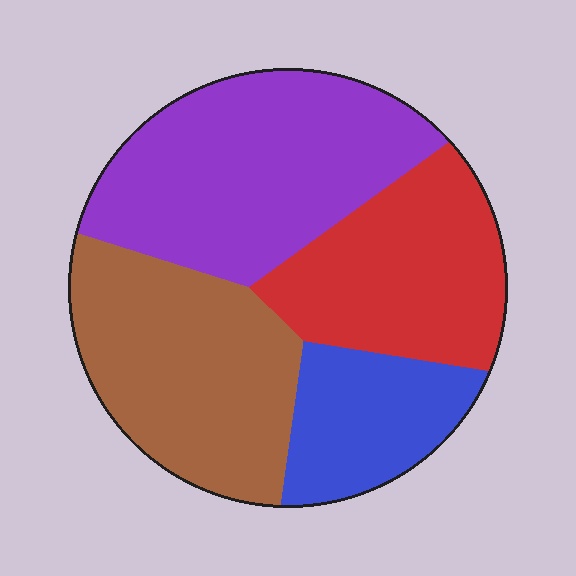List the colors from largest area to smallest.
From largest to smallest: purple, brown, red, blue.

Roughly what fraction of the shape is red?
Red takes up between a sixth and a third of the shape.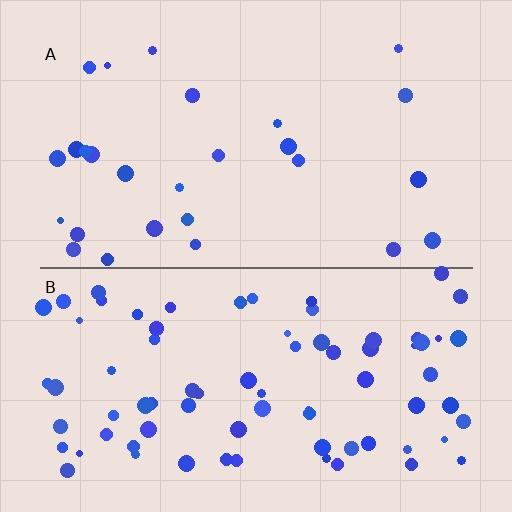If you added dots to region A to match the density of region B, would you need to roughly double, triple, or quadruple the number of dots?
Approximately triple.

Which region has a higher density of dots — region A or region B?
B (the bottom).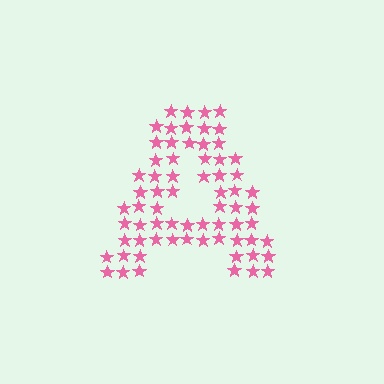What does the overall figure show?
The overall figure shows the letter A.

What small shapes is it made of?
It is made of small stars.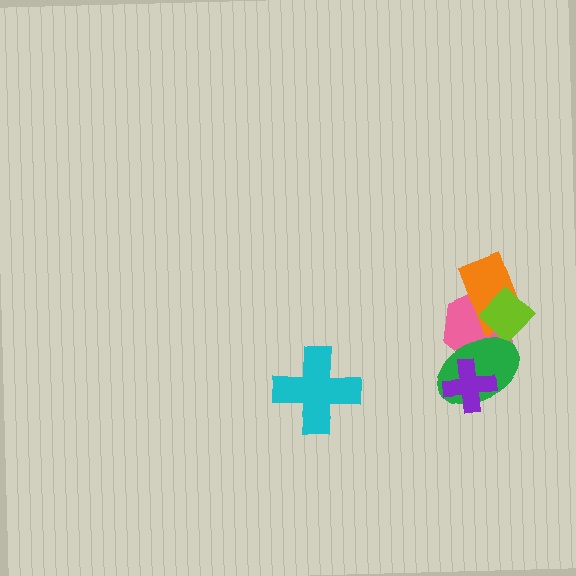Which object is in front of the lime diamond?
The green ellipse is in front of the lime diamond.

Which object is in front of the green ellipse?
The purple cross is in front of the green ellipse.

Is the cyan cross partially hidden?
No, no other shape covers it.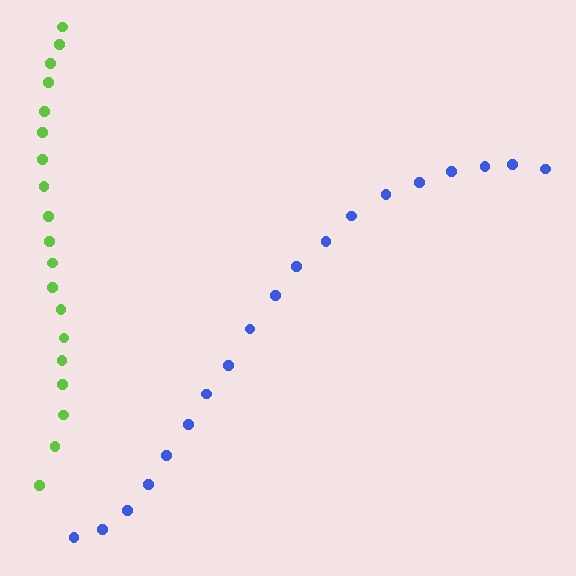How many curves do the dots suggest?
There are 2 distinct paths.